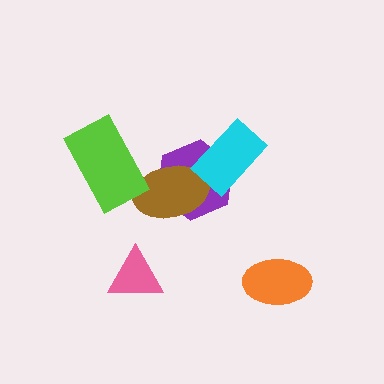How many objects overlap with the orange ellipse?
0 objects overlap with the orange ellipse.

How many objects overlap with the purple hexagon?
2 objects overlap with the purple hexagon.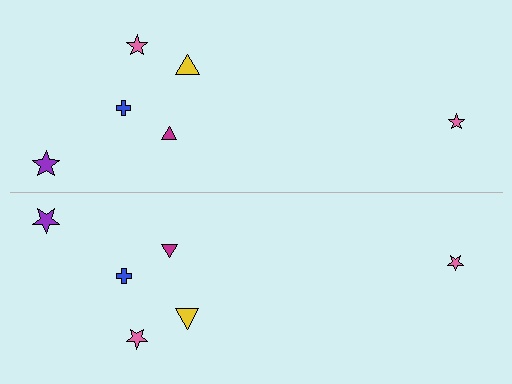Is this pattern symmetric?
Yes, this pattern has bilateral (reflection) symmetry.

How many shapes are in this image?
There are 12 shapes in this image.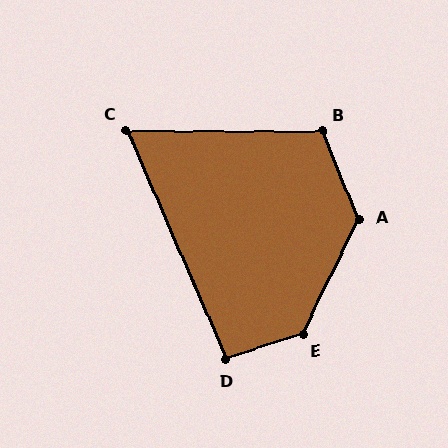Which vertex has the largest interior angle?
E, at approximately 134 degrees.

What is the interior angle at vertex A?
Approximately 131 degrees (obtuse).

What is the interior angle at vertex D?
Approximately 95 degrees (obtuse).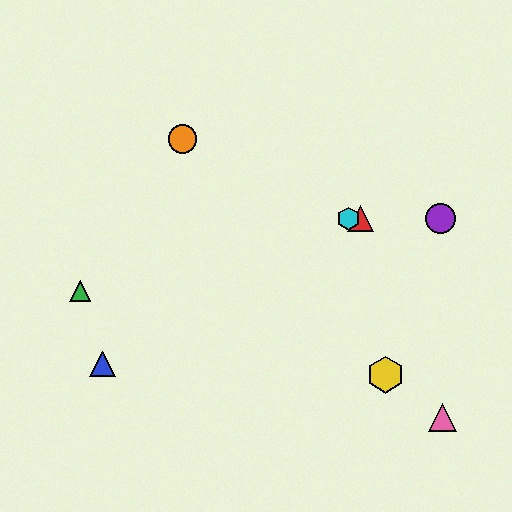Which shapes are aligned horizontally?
The red triangle, the purple circle, the cyan hexagon are aligned horizontally.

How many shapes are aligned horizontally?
3 shapes (the red triangle, the purple circle, the cyan hexagon) are aligned horizontally.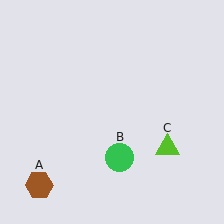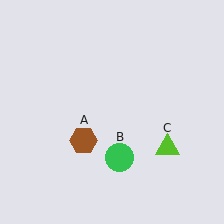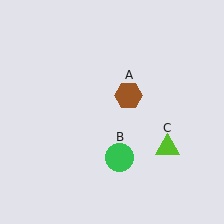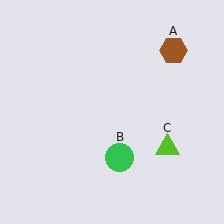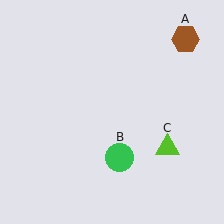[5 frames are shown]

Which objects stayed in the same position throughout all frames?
Green circle (object B) and lime triangle (object C) remained stationary.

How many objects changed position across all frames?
1 object changed position: brown hexagon (object A).